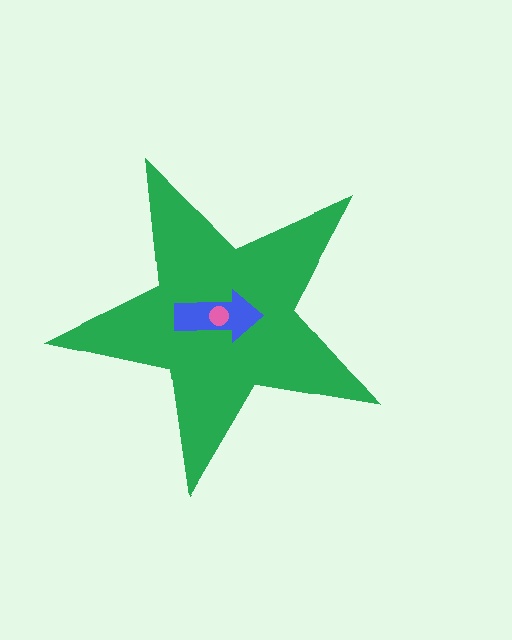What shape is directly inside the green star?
The blue arrow.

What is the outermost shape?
The green star.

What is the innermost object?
The pink circle.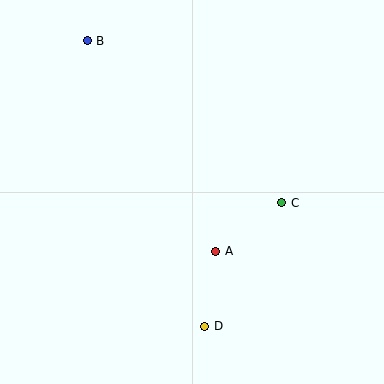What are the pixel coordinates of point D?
Point D is at (205, 326).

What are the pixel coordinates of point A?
Point A is at (216, 251).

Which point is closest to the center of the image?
Point A at (216, 251) is closest to the center.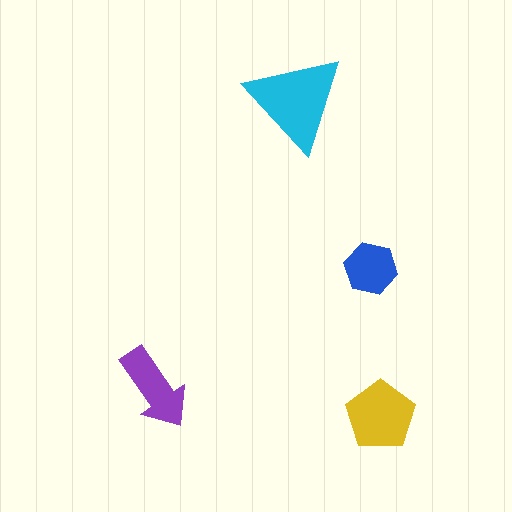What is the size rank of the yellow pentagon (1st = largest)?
2nd.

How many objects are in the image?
There are 4 objects in the image.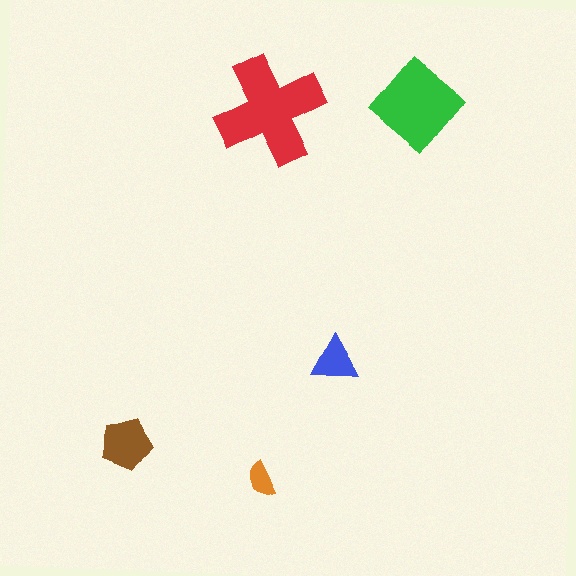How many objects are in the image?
There are 5 objects in the image.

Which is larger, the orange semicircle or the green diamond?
The green diamond.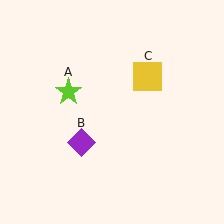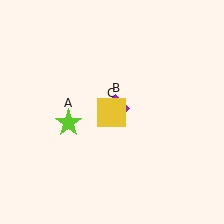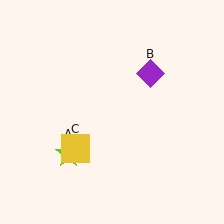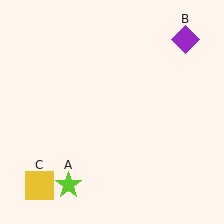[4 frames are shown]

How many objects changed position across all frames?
3 objects changed position: lime star (object A), purple diamond (object B), yellow square (object C).